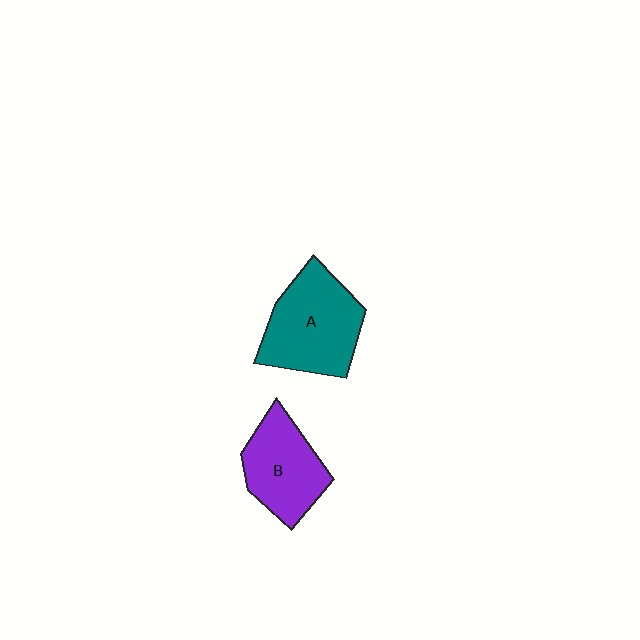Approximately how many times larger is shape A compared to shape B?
Approximately 1.3 times.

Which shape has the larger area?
Shape A (teal).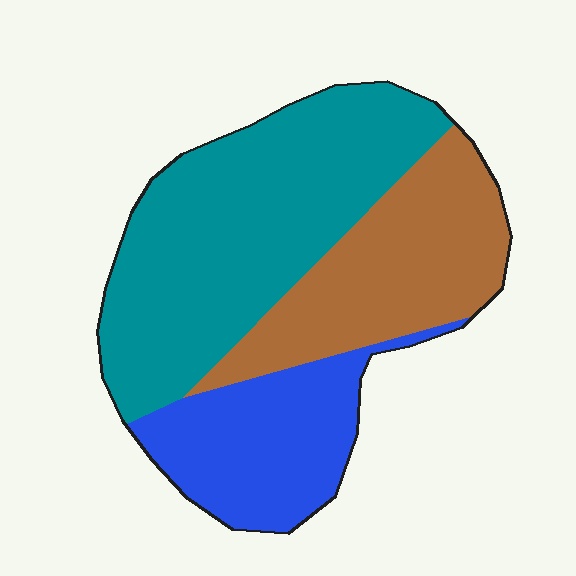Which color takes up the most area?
Teal, at roughly 50%.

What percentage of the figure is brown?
Brown takes up about one quarter (1/4) of the figure.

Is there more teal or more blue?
Teal.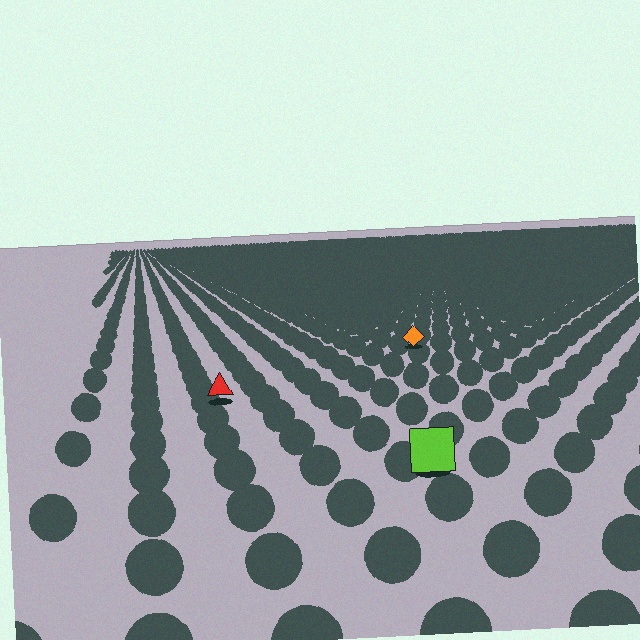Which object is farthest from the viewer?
The orange diamond is farthest from the viewer. It appears smaller and the ground texture around it is denser.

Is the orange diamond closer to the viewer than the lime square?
No. The lime square is closer — you can tell from the texture gradient: the ground texture is coarser near it.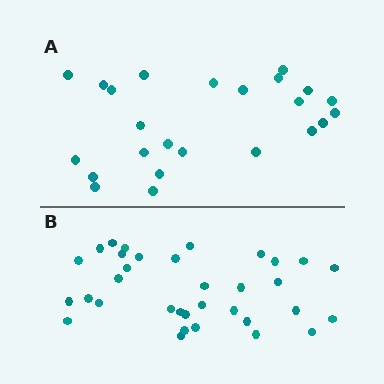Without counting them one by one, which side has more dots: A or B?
Region B (the bottom region) has more dots.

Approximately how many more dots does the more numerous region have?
Region B has roughly 10 or so more dots than region A.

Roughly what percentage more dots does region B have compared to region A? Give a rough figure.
About 40% more.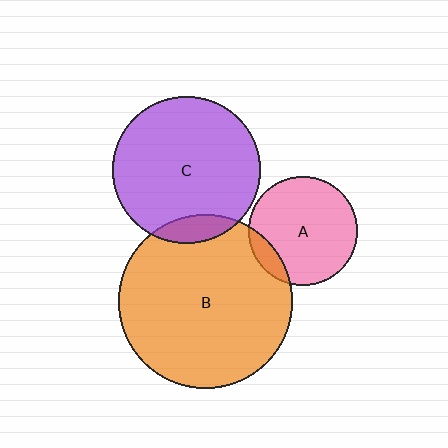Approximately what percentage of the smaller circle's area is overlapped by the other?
Approximately 10%.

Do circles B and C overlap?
Yes.